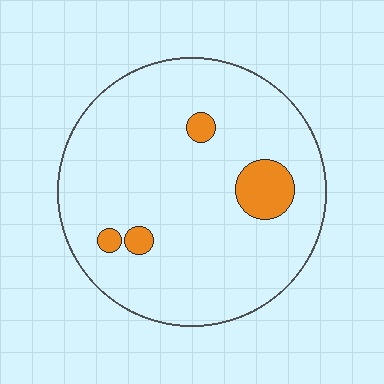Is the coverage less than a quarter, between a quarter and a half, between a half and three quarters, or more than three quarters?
Less than a quarter.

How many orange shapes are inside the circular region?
4.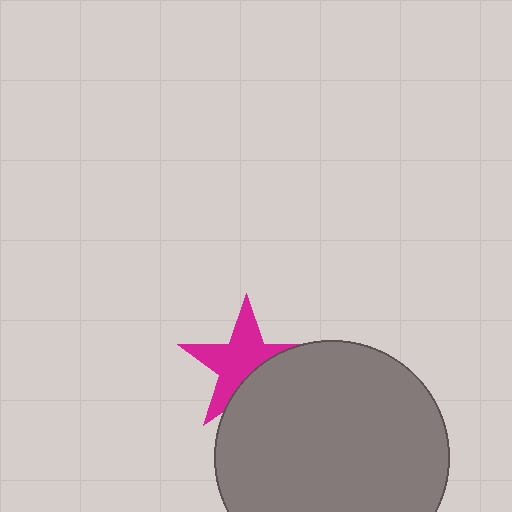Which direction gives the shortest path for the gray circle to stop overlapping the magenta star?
Moving down gives the shortest separation.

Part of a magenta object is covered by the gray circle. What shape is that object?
It is a star.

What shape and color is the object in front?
The object in front is a gray circle.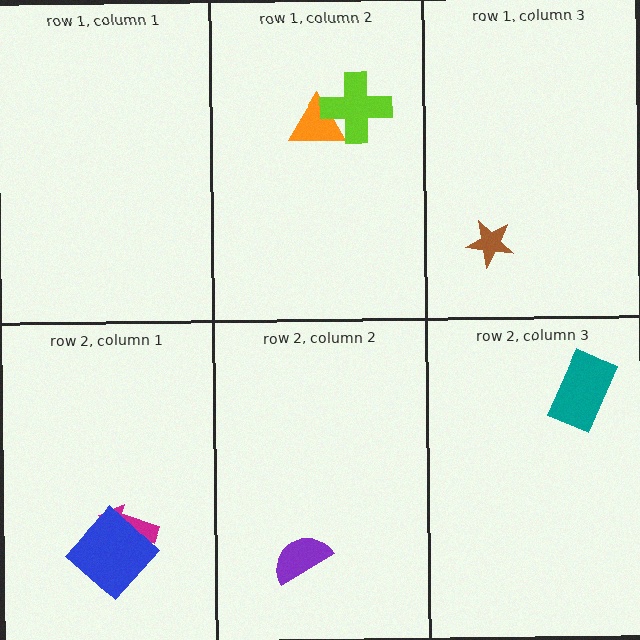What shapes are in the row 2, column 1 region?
The magenta arrow, the blue diamond.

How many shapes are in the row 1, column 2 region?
2.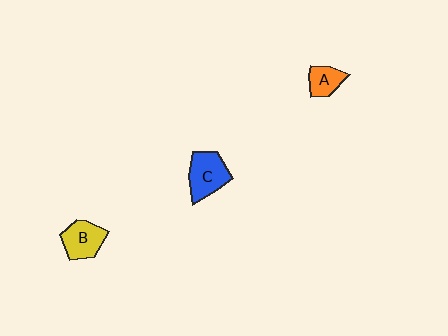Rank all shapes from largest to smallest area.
From largest to smallest: C (blue), B (yellow), A (orange).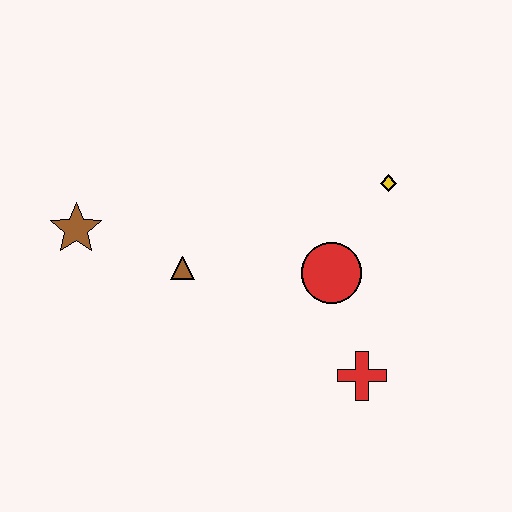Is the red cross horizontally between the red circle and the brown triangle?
No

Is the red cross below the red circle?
Yes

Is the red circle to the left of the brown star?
No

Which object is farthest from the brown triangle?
The yellow diamond is farthest from the brown triangle.